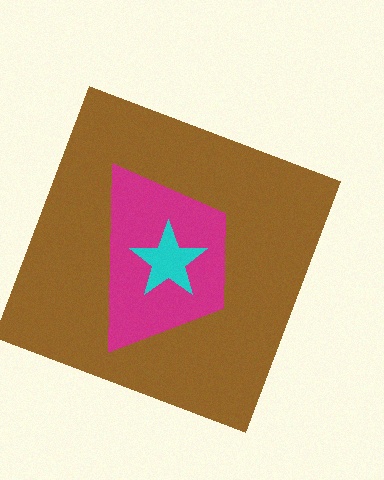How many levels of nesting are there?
3.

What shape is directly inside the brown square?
The magenta trapezoid.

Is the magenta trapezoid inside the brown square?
Yes.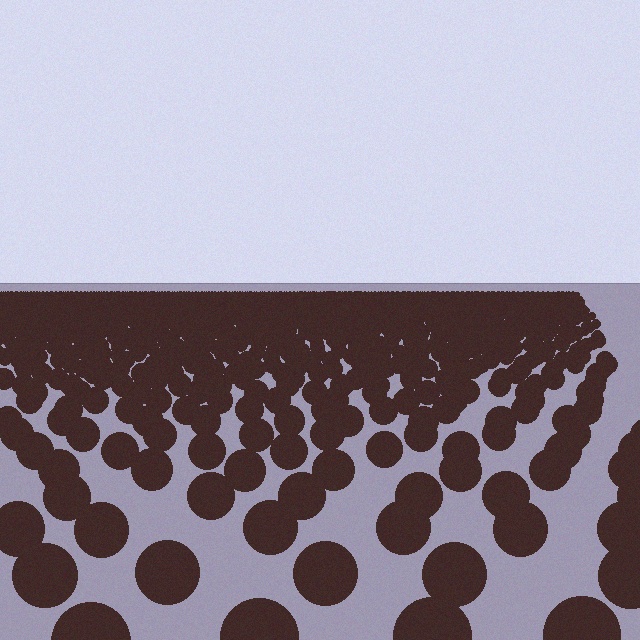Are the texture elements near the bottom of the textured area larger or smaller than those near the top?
Larger. Near the bottom, elements are closer to the viewer and appear at a bigger on-screen size.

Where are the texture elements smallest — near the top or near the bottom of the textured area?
Near the top.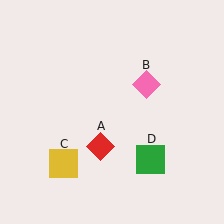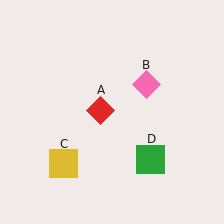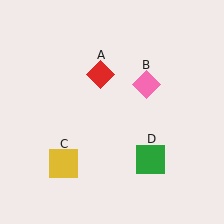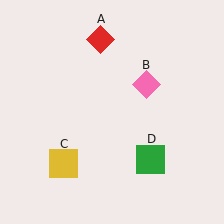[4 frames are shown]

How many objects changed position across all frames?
1 object changed position: red diamond (object A).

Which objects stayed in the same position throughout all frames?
Pink diamond (object B) and yellow square (object C) and green square (object D) remained stationary.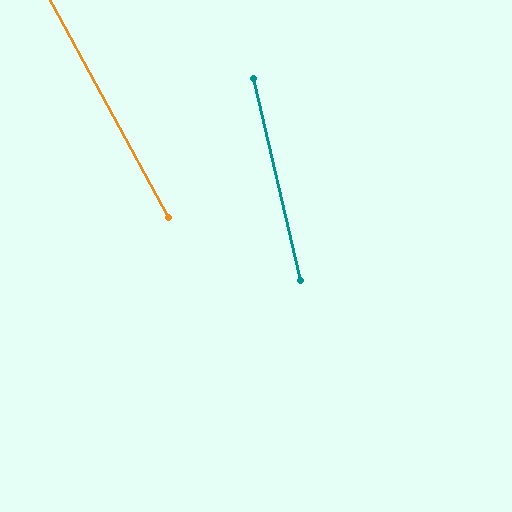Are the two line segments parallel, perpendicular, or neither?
Neither parallel nor perpendicular — they differ by about 15°.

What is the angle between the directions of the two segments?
Approximately 15 degrees.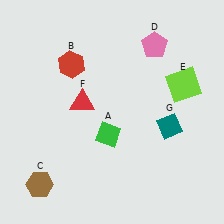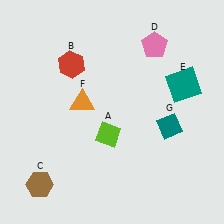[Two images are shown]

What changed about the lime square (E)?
In Image 1, E is lime. In Image 2, it changed to teal.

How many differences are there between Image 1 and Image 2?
There are 3 differences between the two images.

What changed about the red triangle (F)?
In Image 1, F is red. In Image 2, it changed to orange.